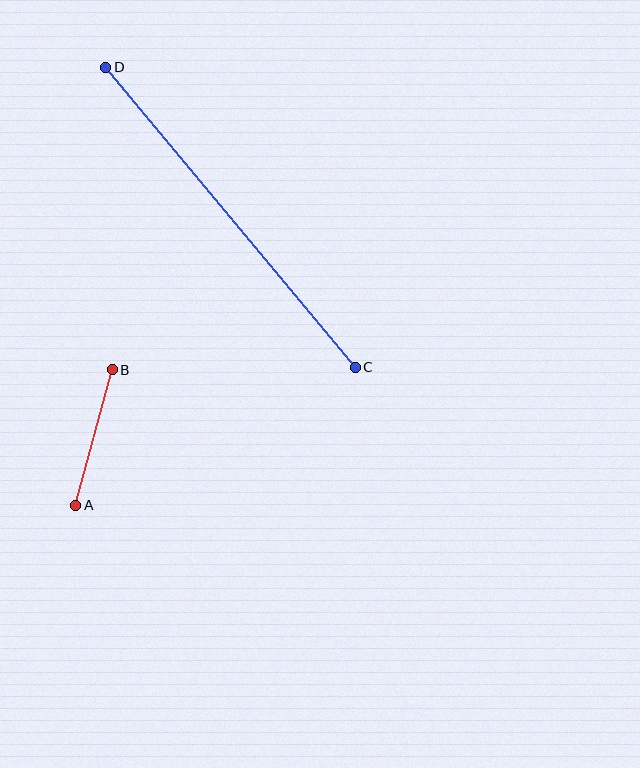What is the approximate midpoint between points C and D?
The midpoint is at approximately (230, 217) pixels.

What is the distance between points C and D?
The distance is approximately 390 pixels.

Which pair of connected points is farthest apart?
Points C and D are farthest apart.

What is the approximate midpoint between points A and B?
The midpoint is at approximately (94, 438) pixels.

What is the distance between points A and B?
The distance is approximately 140 pixels.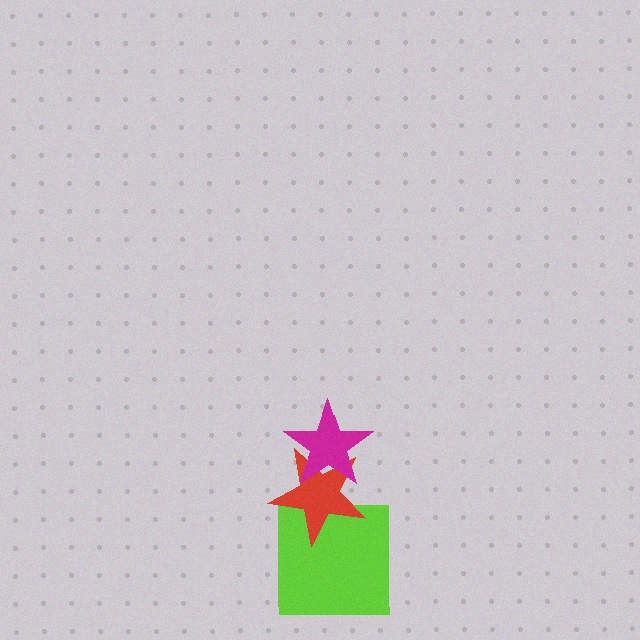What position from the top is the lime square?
The lime square is 3rd from the top.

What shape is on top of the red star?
The magenta star is on top of the red star.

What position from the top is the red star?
The red star is 2nd from the top.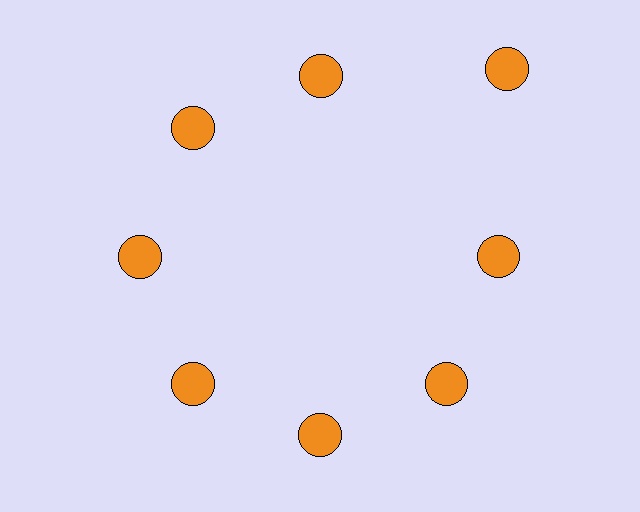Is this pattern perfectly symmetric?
No. The 8 orange circles are arranged in a ring, but one element near the 2 o'clock position is pushed outward from the center, breaking the 8-fold rotational symmetry.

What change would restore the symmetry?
The symmetry would be restored by moving it inward, back onto the ring so that all 8 circles sit at equal angles and equal distance from the center.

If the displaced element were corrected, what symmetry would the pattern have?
It would have 8-fold rotational symmetry — the pattern would map onto itself every 45 degrees.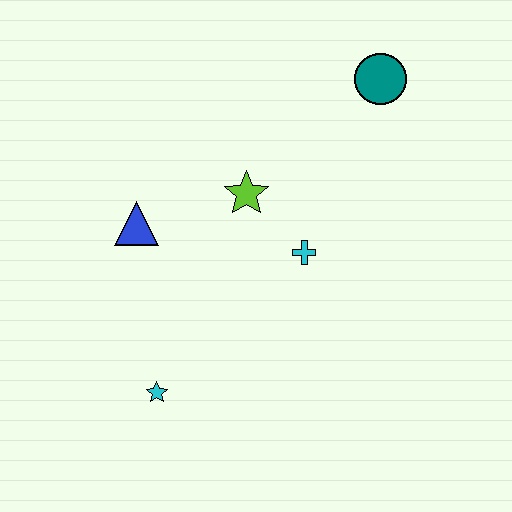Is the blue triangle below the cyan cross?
No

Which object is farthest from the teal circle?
The cyan star is farthest from the teal circle.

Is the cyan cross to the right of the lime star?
Yes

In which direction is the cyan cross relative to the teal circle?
The cyan cross is below the teal circle.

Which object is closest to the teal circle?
The lime star is closest to the teal circle.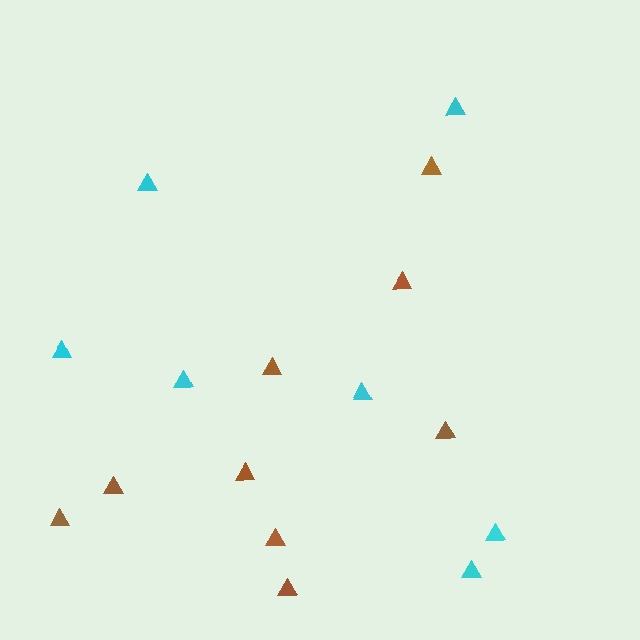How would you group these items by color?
There are 2 groups: one group of cyan triangles (7) and one group of brown triangles (9).